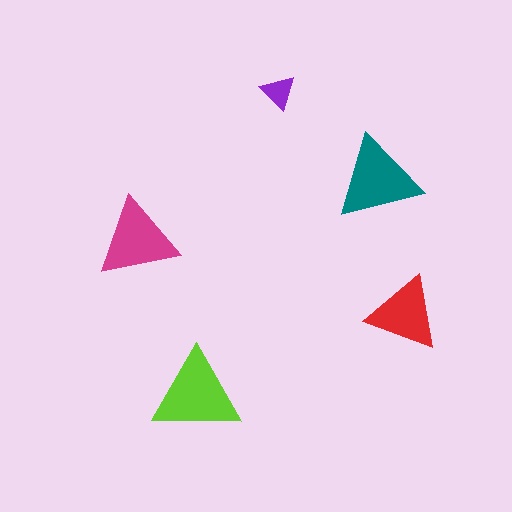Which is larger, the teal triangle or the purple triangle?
The teal one.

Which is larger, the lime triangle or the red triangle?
The lime one.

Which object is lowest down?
The lime triangle is bottommost.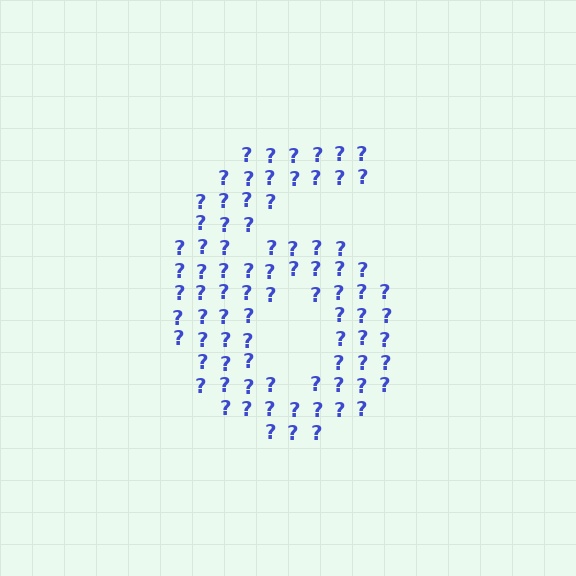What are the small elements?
The small elements are question marks.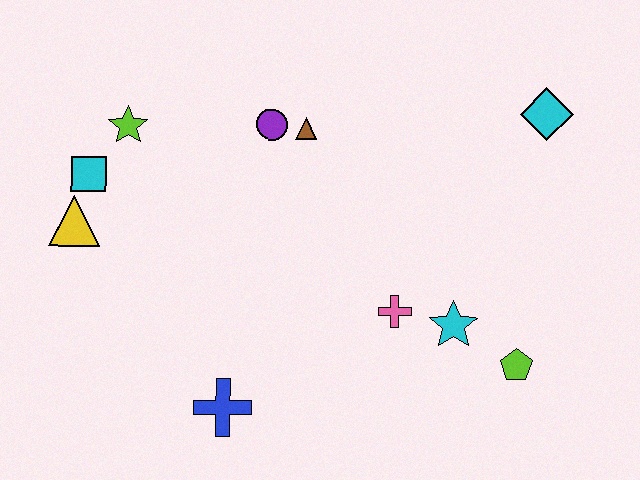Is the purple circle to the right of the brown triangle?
No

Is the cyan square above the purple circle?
No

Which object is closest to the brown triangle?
The purple circle is closest to the brown triangle.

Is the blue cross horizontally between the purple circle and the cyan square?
Yes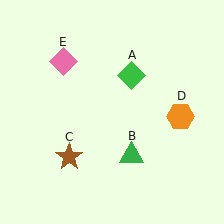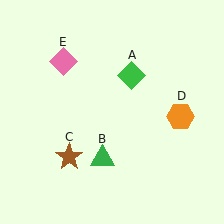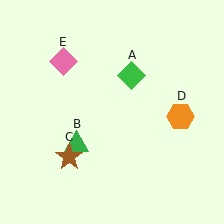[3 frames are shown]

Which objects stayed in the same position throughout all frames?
Green diamond (object A) and brown star (object C) and orange hexagon (object D) and pink diamond (object E) remained stationary.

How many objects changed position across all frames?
1 object changed position: green triangle (object B).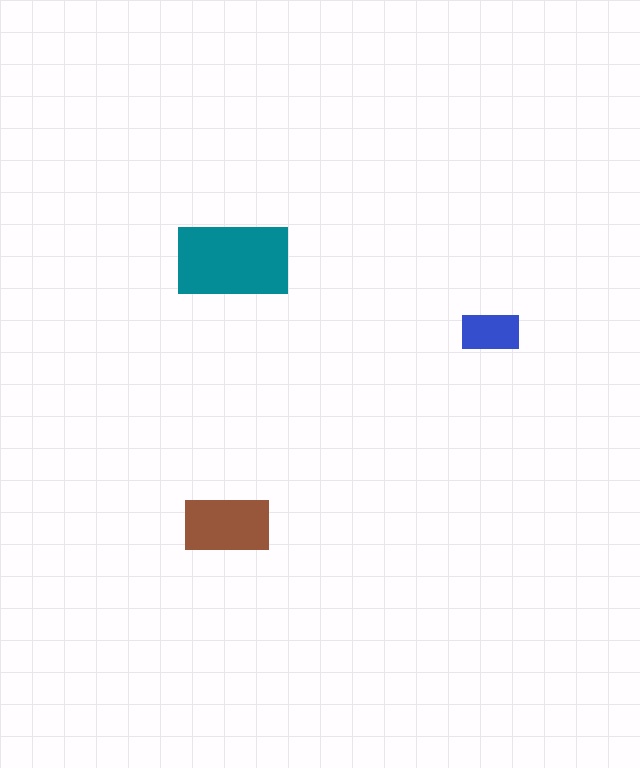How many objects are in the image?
There are 3 objects in the image.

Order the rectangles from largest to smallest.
the teal one, the brown one, the blue one.